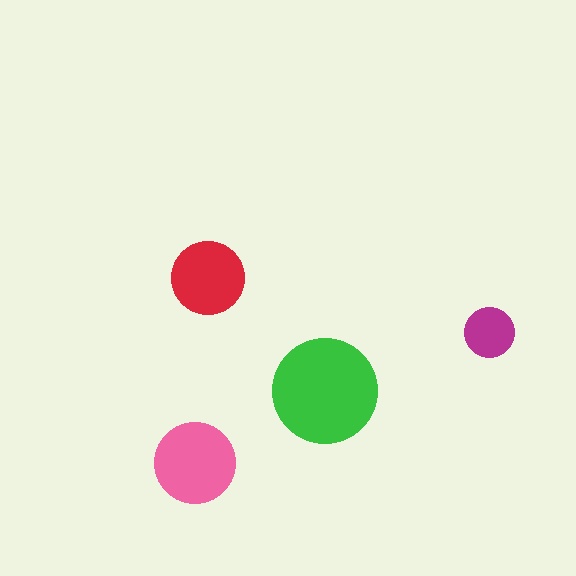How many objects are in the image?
There are 4 objects in the image.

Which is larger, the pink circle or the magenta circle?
The pink one.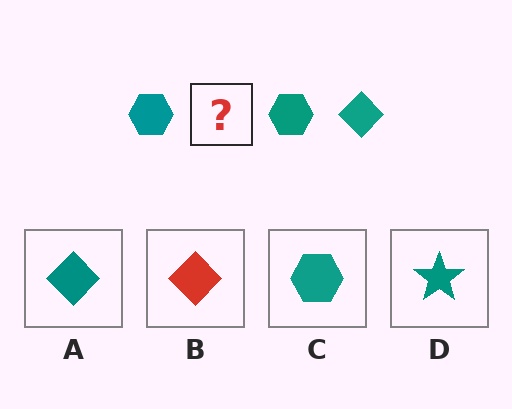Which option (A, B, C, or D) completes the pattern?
A.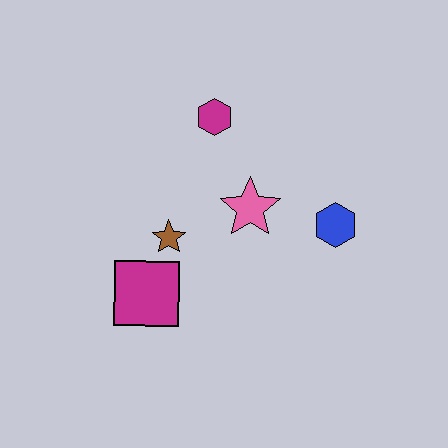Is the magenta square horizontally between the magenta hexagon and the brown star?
No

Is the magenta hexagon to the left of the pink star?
Yes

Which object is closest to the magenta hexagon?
The pink star is closest to the magenta hexagon.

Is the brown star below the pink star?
Yes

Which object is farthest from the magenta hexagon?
The magenta square is farthest from the magenta hexagon.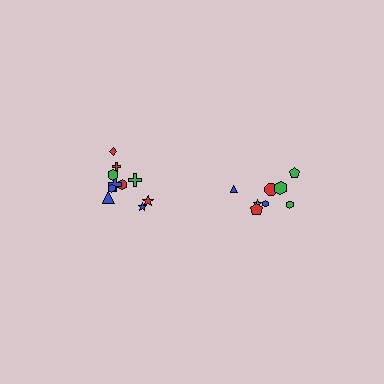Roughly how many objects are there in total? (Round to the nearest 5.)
Roughly 20 objects in total.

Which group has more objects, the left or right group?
The left group.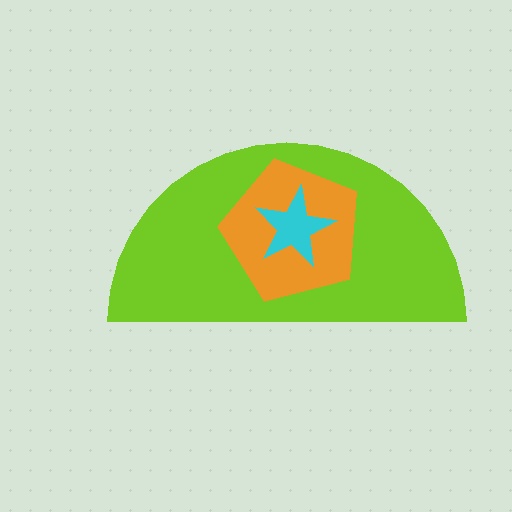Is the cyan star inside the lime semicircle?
Yes.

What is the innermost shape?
The cyan star.